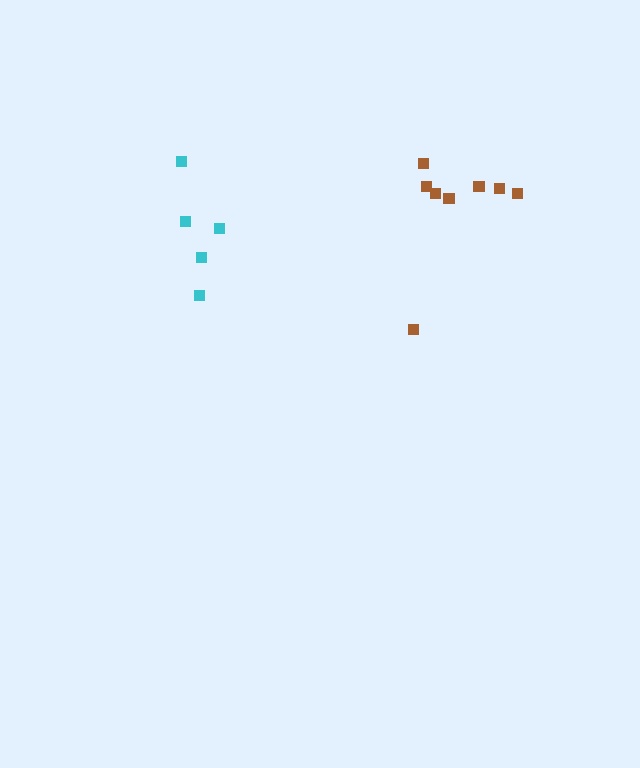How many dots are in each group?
Group 1: 8 dots, Group 2: 5 dots (13 total).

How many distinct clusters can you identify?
There are 2 distinct clusters.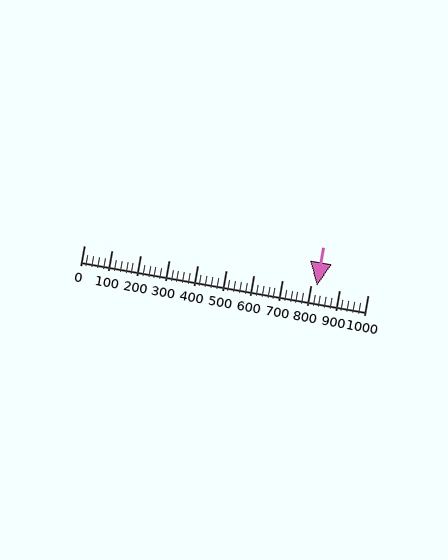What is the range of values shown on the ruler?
The ruler shows values from 0 to 1000.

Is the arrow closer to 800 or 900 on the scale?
The arrow is closer to 800.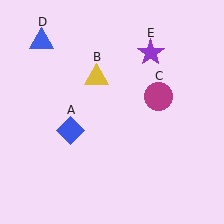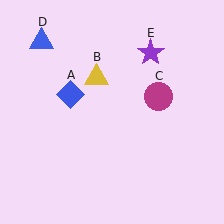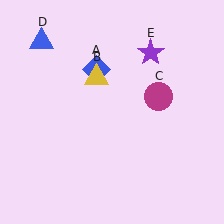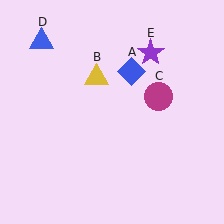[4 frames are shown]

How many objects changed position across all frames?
1 object changed position: blue diamond (object A).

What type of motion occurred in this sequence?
The blue diamond (object A) rotated clockwise around the center of the scene.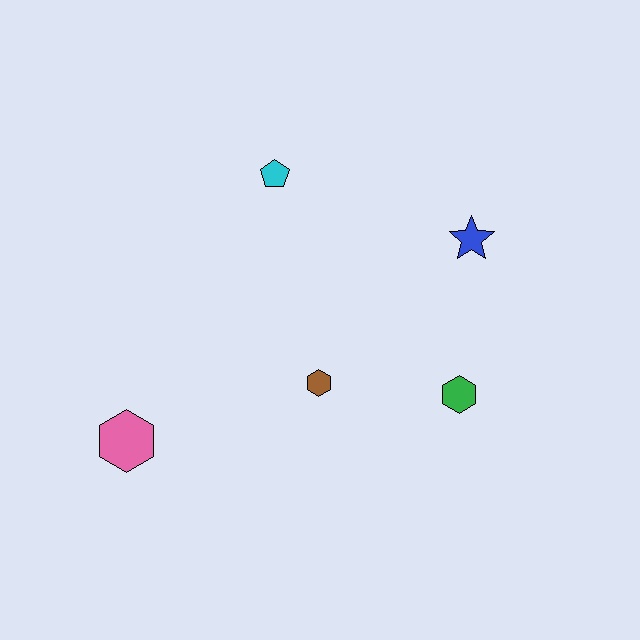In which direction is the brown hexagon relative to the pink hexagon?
The brown hexagon is to the right of the pink hexagon.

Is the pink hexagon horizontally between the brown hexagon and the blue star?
No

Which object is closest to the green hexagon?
The brown hexagon is closest to the green hexagon.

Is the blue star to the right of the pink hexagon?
Yes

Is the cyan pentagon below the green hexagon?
No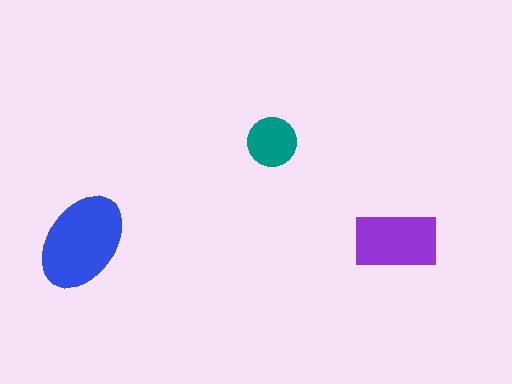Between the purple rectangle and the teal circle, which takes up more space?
The purple rectangle.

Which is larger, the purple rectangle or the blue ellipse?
The blue ellipse.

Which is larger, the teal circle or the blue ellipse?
The blue ellipse.